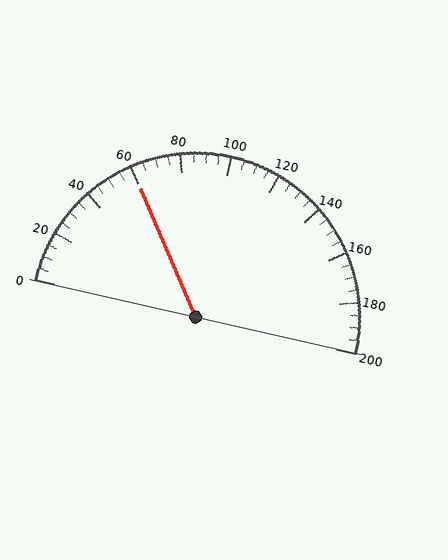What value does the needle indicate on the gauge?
The needle indicates approximately 60.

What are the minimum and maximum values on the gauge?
The gauge ranges from 0 to 200.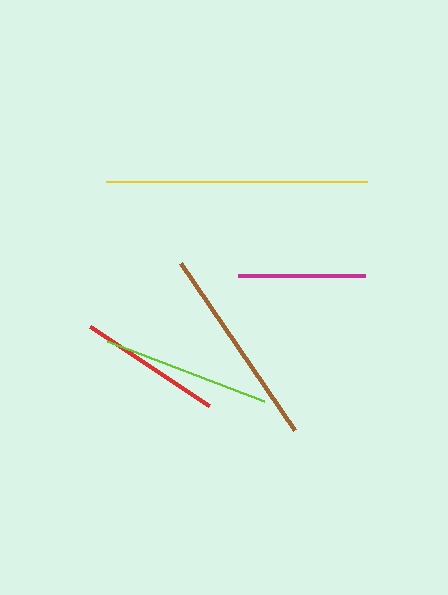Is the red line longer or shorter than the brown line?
The brown line is longer than the red line.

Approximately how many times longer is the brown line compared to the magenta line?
The brown line is approximately 1.6 times the length of the magenta line.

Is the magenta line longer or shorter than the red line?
The red line is longer than the magenta line.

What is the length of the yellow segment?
The yellow segment is approximately 261 pixels long.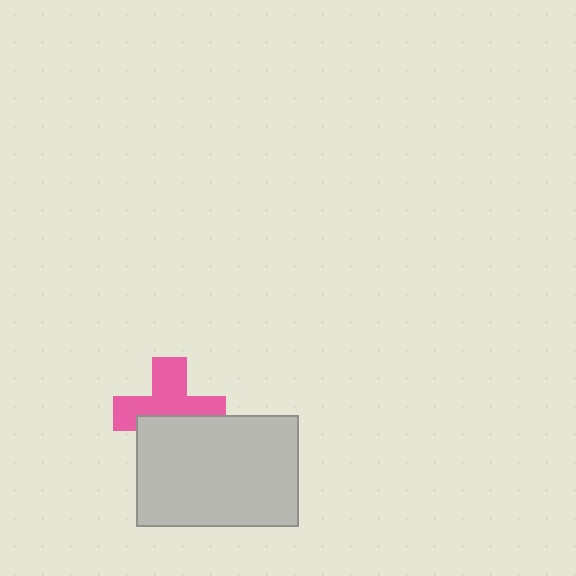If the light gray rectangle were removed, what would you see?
You would see the complete pink cross.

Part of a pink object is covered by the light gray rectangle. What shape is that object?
It is a cross.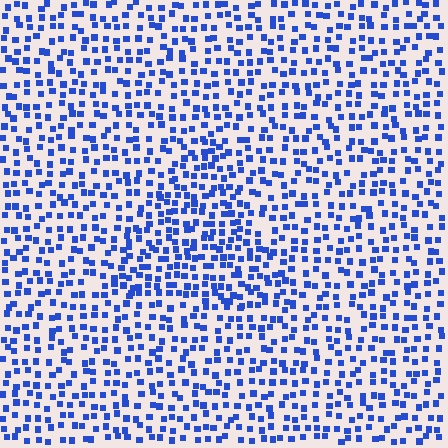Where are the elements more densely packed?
The elements are more densely packed inside the triangle boundary.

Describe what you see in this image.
The image contains small blue elements arranged at two different densities. A triangle-shaped region is visible where the elements are more densely packed than the surrounding area.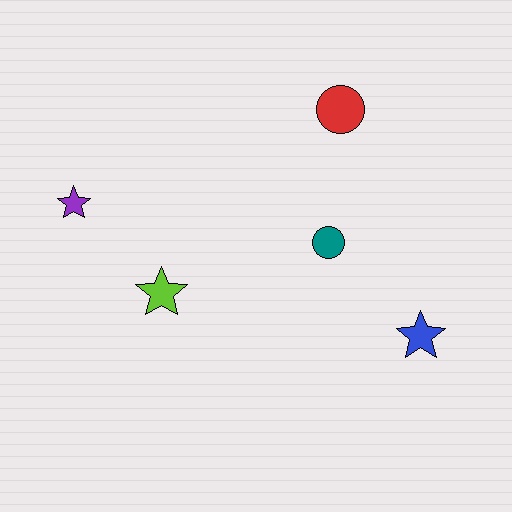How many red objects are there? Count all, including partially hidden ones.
There is 1 red object.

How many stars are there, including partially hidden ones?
There are 3 stars.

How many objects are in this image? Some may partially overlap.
There are 5 objects.